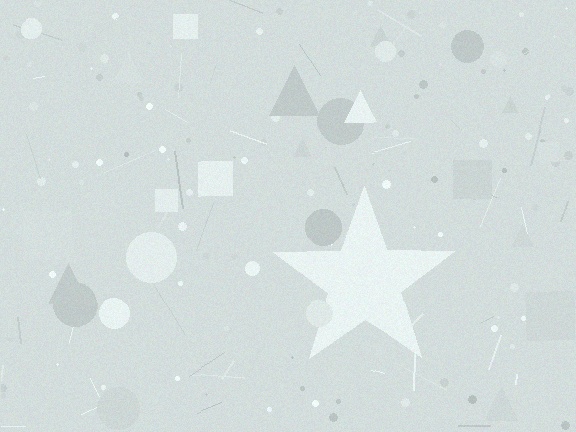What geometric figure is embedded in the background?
A star is embedded in the background.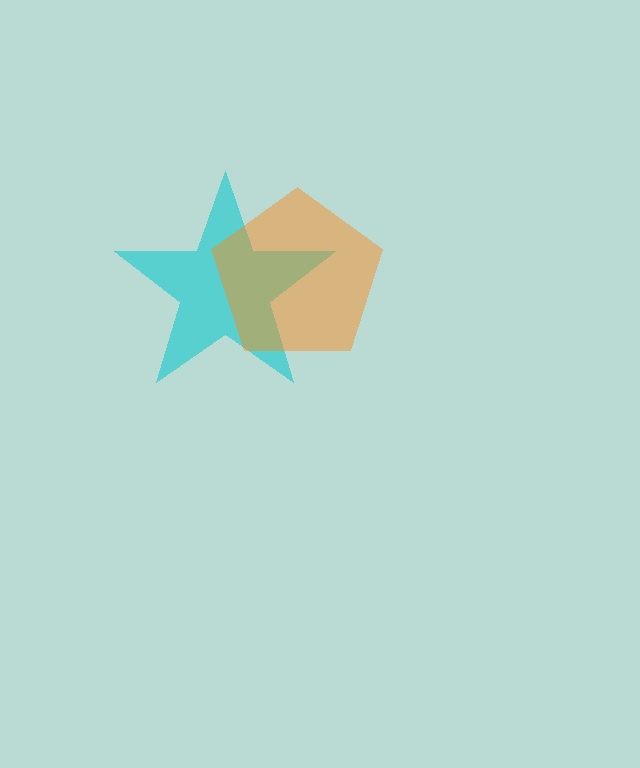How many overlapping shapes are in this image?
There are 2 overlapping shapes in the image.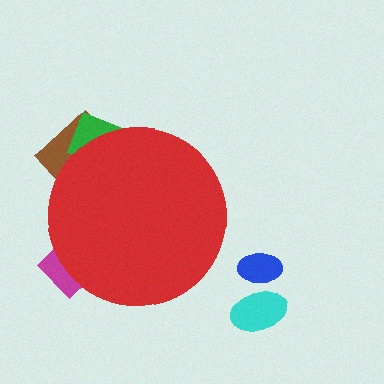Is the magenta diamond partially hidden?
Yes, the magenta diamond is partially hidden behind the red circle.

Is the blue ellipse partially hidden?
No, the blue ellipse is fully visible.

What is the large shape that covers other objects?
A red circle.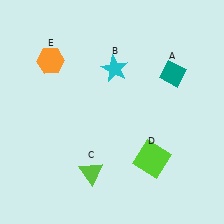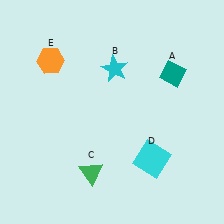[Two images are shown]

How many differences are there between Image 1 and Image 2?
There are 2 differences between the two images.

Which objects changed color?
C changed from lime to green. D changed from lime to cyan.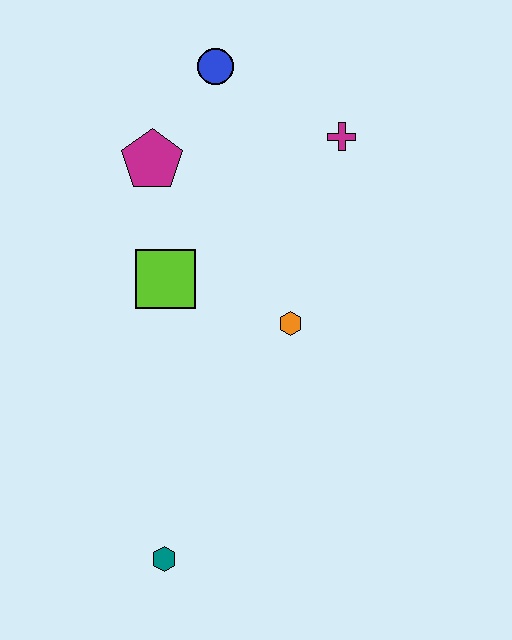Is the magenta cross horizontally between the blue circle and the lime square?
No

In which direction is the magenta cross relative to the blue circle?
The magenta cross is to the right of the blue circle.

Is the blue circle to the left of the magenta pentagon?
No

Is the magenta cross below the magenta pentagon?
No